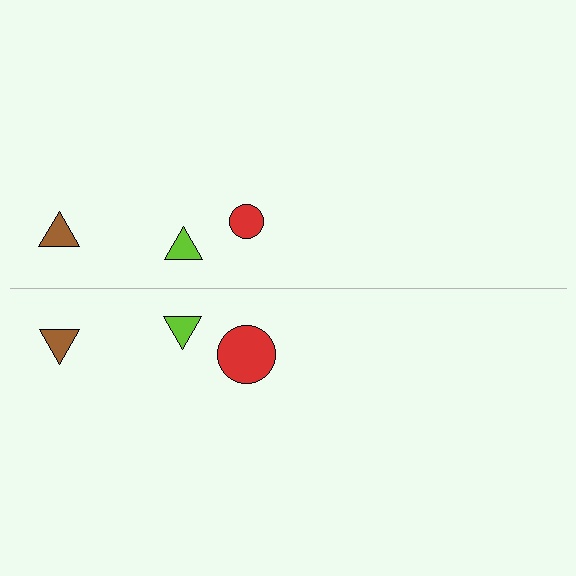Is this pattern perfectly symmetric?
No, the pattern is not perfectly symmetric. The red circle on the bottom side has a different size than its mirror counterpart.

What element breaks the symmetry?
The red circle on the bottom side has a different size than its mirror counterpart.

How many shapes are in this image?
There are 6 shapes in this image.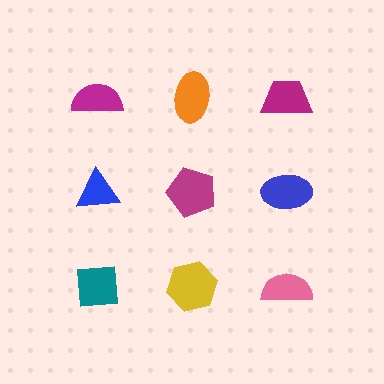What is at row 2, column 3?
A blue ellipse.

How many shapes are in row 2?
3 shapes.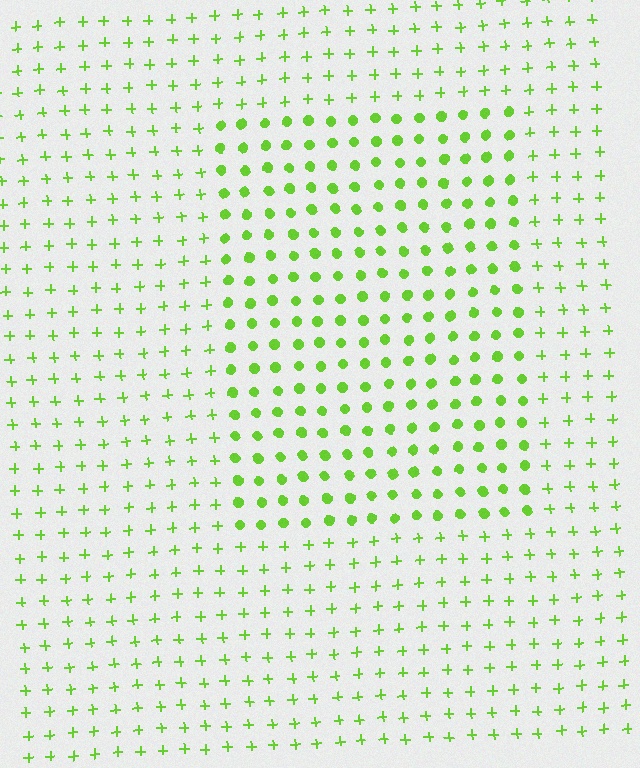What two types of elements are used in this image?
The image uses circles inside the rectangle region and plus signs outside it.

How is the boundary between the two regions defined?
The boundary is defined by a change in element shape: circles inside vs. plus signs outside. All elements share the same color and spacing.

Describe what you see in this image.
The image is filled with small lime elements arranged in a uniform grid. A rectangle-shaped region contains circles, while the surrounding area contains plus signs. The boundary is defined purely by the change in element shape.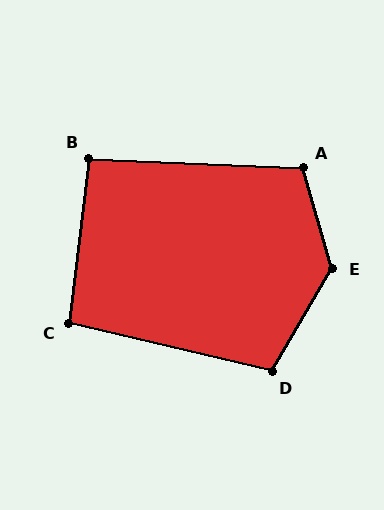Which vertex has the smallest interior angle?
B, at approximately 95 degrees.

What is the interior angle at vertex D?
Approximately 107 degrees (obtuse).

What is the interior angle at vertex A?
Approximately 109 degrees (obtuse).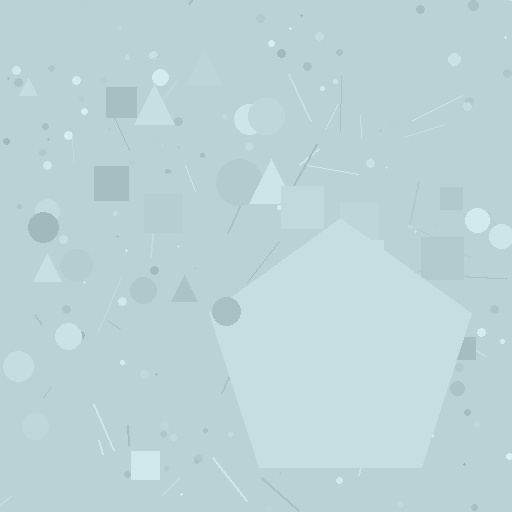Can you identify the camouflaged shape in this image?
The camouflaged shape is a pentagon.